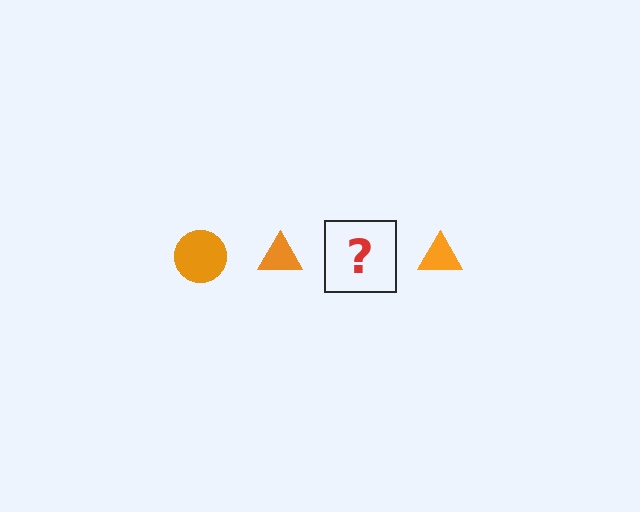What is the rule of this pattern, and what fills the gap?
The rule is that the pattern cycles through circle, triangle shapes in orange. The gap should be filled with an orange circle.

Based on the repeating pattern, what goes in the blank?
The blank should be an orange circle.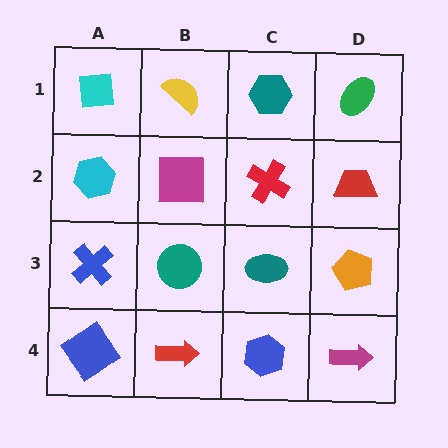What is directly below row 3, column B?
A red arrow.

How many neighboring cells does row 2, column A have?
3.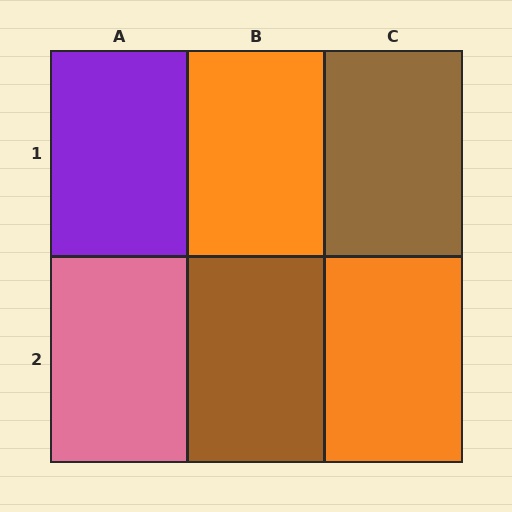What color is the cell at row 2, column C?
Orange.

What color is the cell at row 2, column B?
Brown.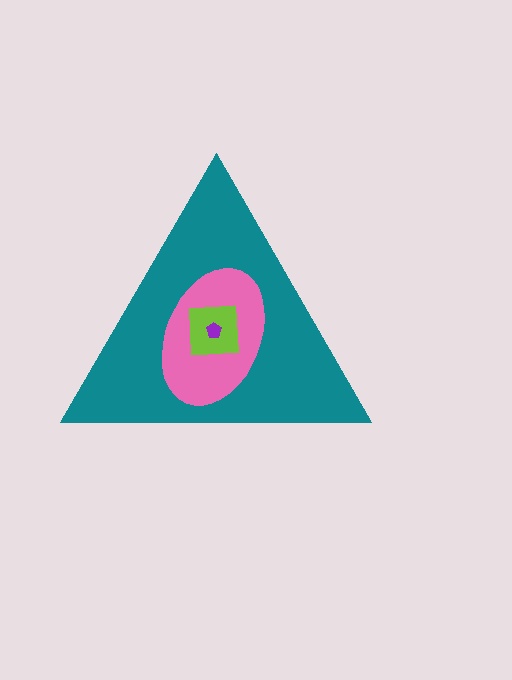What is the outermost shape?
The teal triangle.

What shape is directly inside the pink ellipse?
The lime square.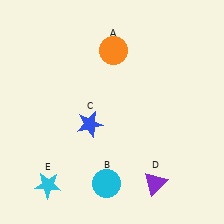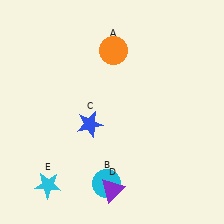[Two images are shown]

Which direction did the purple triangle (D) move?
The purple triangle (D) moved left.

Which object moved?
The purple triangle (D) moved left.